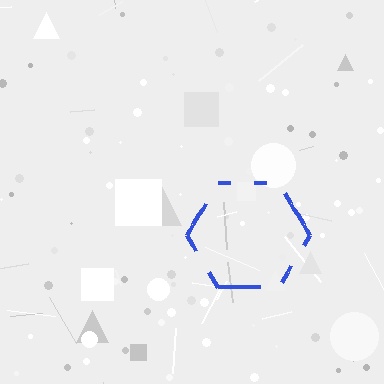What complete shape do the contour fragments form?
The contour fragments form a hexagon.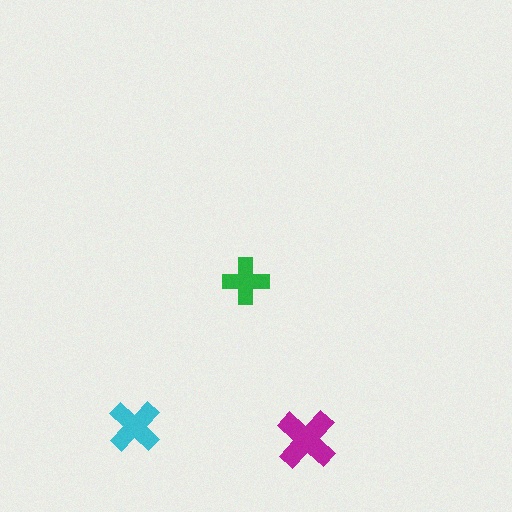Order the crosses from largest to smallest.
the magenta one, the cyan one, the green one.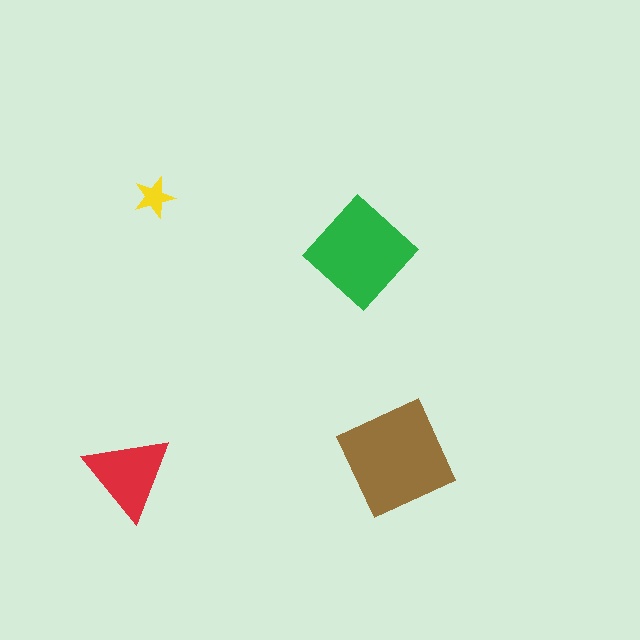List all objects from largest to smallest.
The brown diamond, the green diamond, the red triangle, the yellow star.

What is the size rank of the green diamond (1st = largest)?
2nd.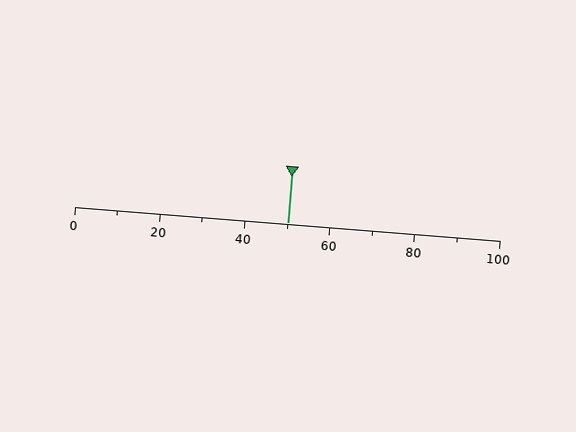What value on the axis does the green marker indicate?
The marker indicates approximately 50.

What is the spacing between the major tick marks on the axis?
The major ticks are spaced 20 apart.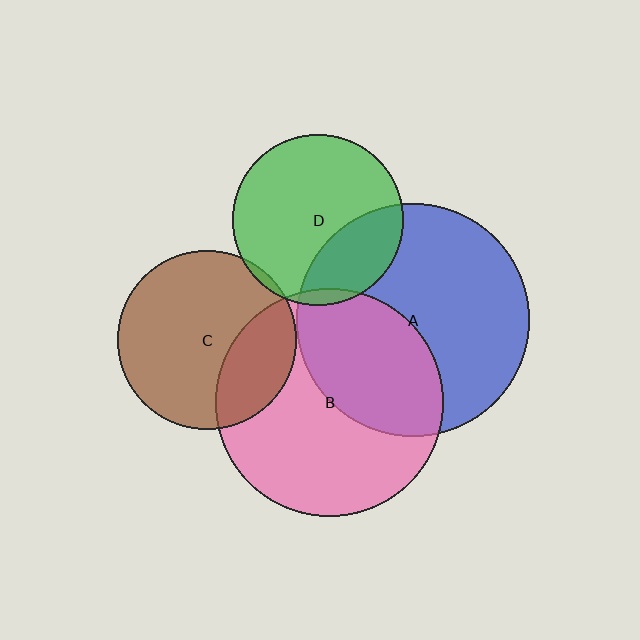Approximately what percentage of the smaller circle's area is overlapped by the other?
Approximately 25%.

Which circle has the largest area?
Circle A (blue).